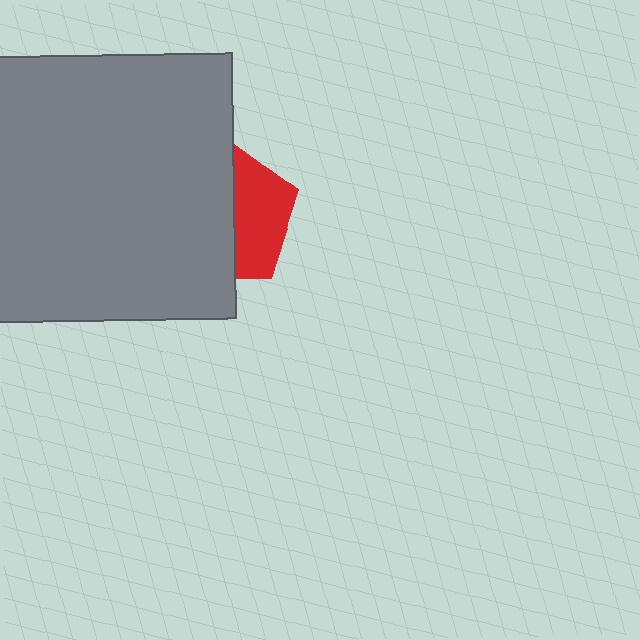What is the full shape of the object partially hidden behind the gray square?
The partially hidden object is a red pentagon.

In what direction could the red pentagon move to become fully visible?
The red pentagon could move right. That would shift it out from behind the gray square entirely.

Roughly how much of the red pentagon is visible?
A small part of it is visible (roughly 40%).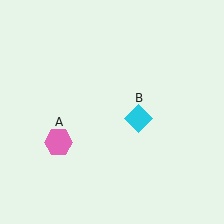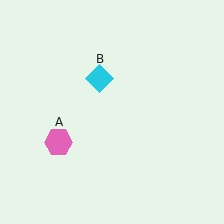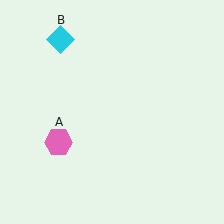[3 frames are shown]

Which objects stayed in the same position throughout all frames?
Pink hexagon (object A) remained stationary.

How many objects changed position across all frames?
1 object changed position: cyan diamond (object B).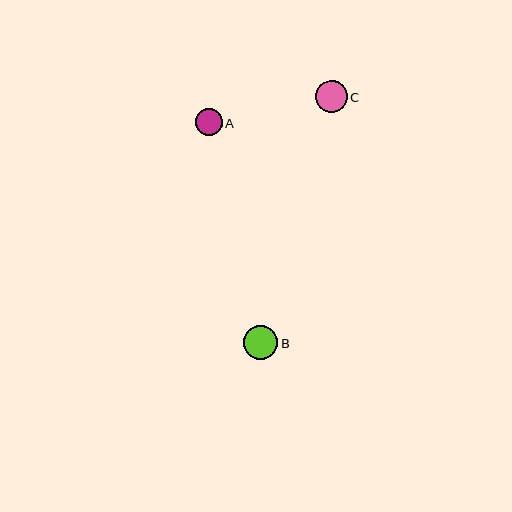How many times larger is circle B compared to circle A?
Circle B is approximately 1.3 times the size of circle A.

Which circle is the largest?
Circle B is the largest with a size of approximately 34 pixels.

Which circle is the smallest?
Circle A is the smallest with a size of approximately 27 pixels.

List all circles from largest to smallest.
From largest to smallest: B, C, A.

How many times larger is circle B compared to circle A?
Circle B is approximately 1.3 times the size of circle A.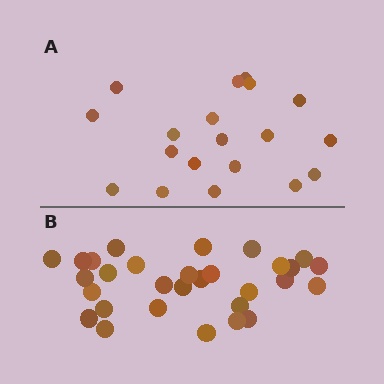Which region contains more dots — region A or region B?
Region B (the bottom region) has more dots.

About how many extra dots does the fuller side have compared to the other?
Region B has roughly 12 or so more dots than region A.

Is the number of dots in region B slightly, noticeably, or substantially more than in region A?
Region B has substantially more. The ratio is roughly 1.6 to 1.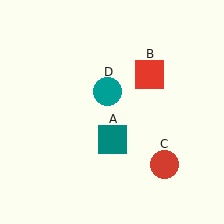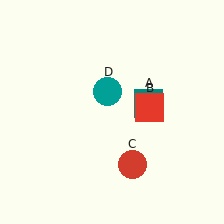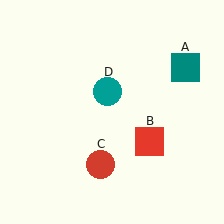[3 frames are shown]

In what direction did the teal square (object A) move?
The teal square (object A) moved up and to the right.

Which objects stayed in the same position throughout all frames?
Teal circle (object D) remained stationary.